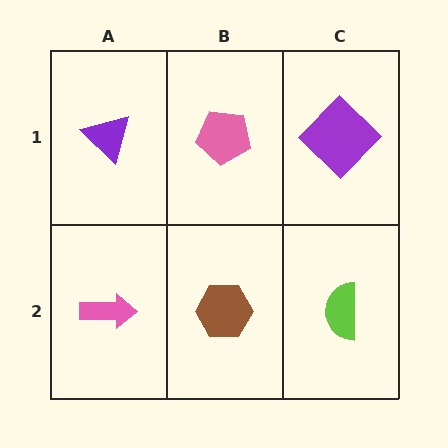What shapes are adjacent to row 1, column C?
A lime semicircle (row 2, column C), a pink pentagon (row 1, column B).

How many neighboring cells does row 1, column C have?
2.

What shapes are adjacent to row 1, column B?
A brown hexagon (row 2, column B), a purple triangle (row 1, column A), a purple diamond (row 1, column C).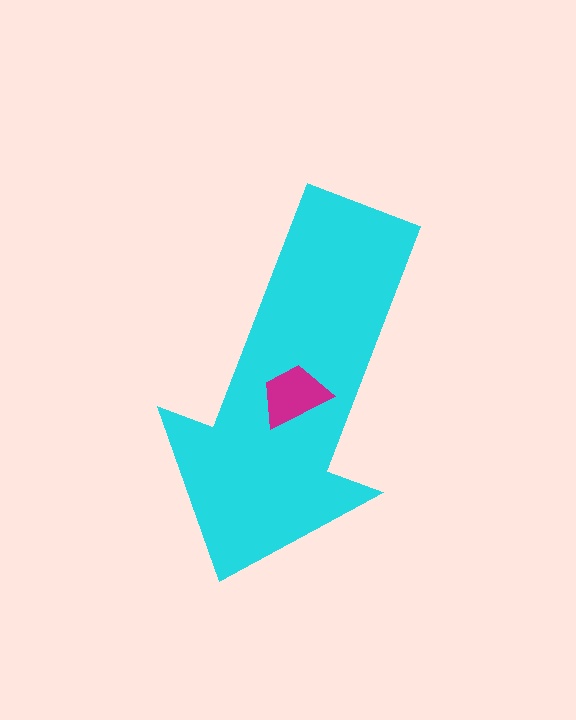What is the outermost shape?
The cyan arrow.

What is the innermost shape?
The magenta trapezoid.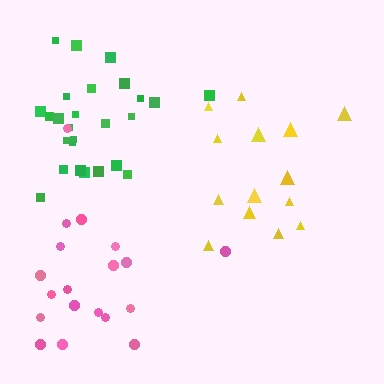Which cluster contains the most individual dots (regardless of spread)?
Green (26).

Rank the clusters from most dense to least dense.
green, pink, yellow.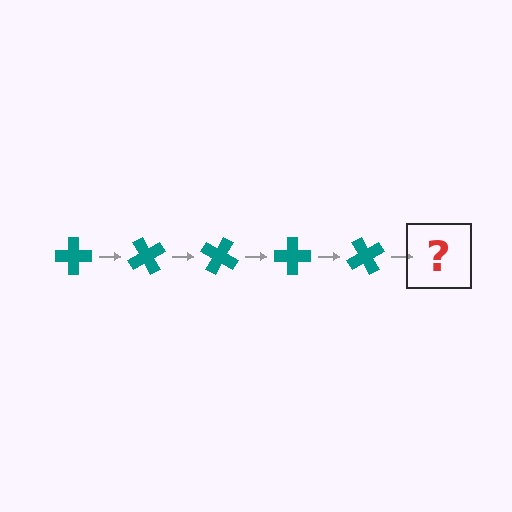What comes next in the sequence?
The next element should be a teal cross rotated 300 degrees.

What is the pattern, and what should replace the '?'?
The pattern is that the cross rotates 60 degrees each step. The '?' should be a teal cross rotated 300 degrees.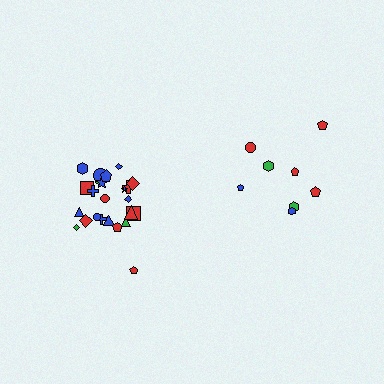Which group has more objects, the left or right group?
The left group.